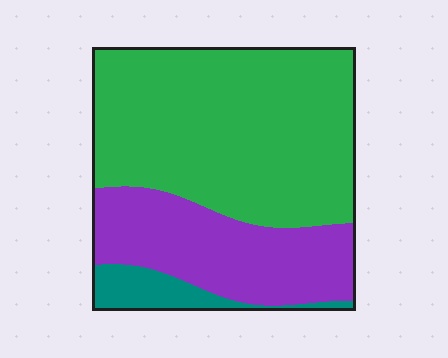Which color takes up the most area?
Green, at roughly 60%.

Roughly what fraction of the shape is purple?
Purple takes up about one third (1/3) of the shape.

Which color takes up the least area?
Teal, at roughly 10%.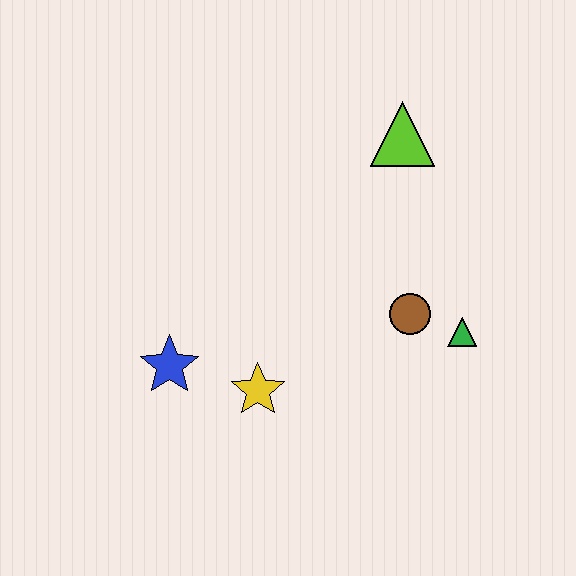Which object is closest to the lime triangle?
The brown circle is closest to the lime triangle.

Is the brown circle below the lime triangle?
Yes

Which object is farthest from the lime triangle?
The blue star is farthest from the lime triangle.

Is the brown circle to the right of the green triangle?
No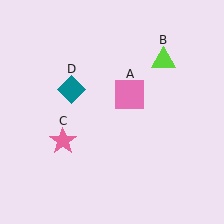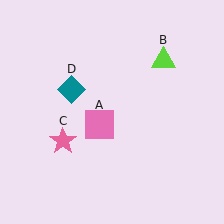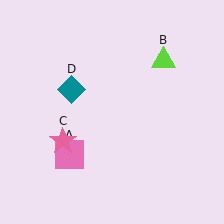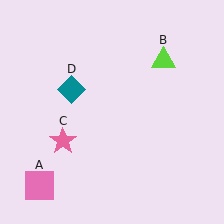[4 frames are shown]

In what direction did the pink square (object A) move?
The pink square (object A) moved down and to the left.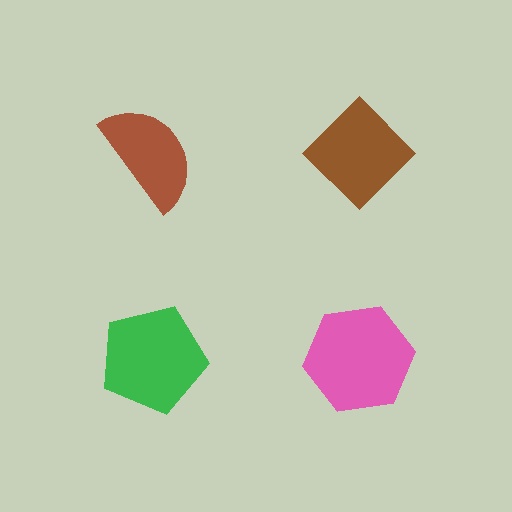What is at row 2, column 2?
A pink hexagon.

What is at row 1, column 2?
A brown diamond.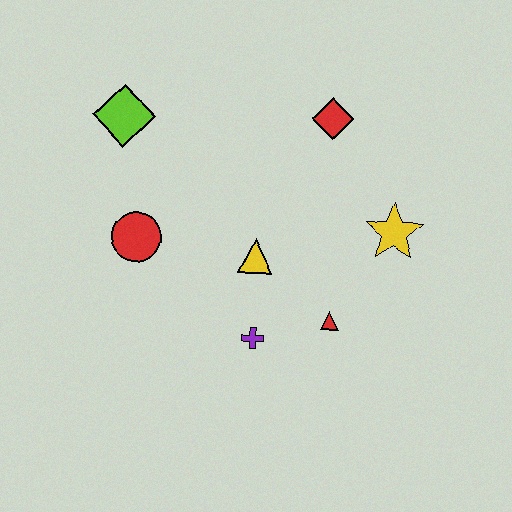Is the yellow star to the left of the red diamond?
No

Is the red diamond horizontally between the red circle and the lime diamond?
No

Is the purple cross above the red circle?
No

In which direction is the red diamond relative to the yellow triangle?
The red diamond is above the yellow triangle.